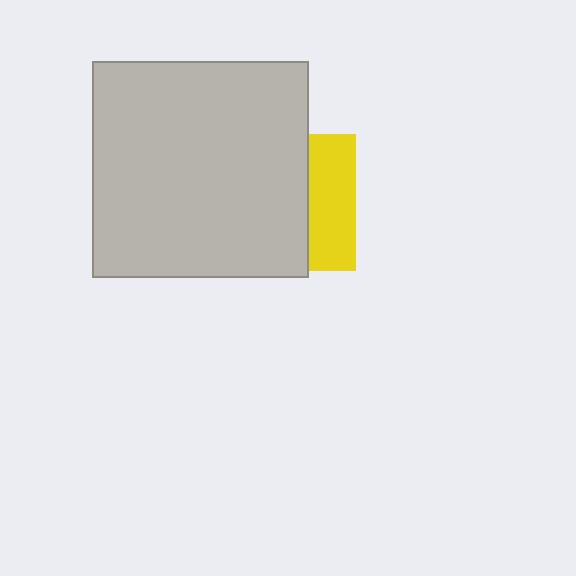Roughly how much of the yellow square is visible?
A small part of it is visible (roughly 34%).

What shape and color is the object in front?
The object in front is a light gray square.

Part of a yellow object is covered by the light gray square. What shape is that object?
It is a square.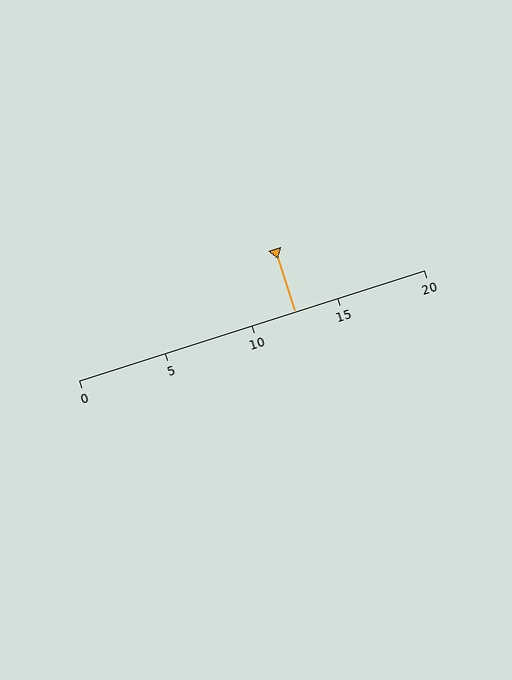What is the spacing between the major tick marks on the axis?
The major ticks are spaced 5 apart.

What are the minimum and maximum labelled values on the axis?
The axis runs from 0 to 20.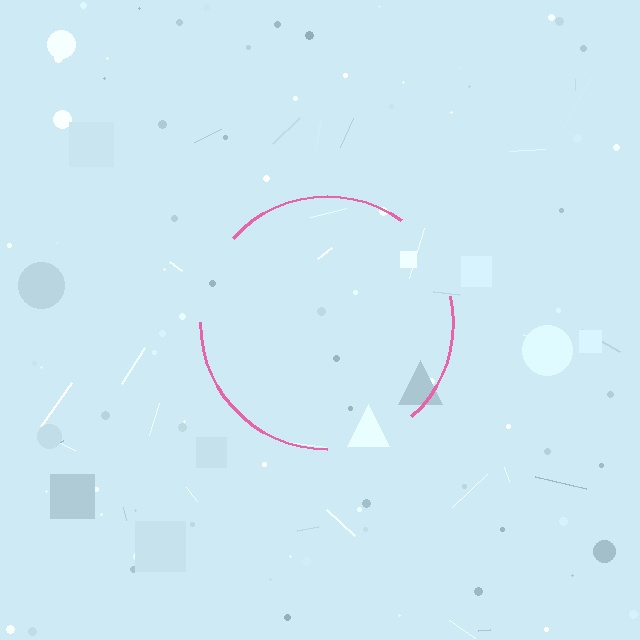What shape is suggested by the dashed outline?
The dashed outline suggests a circle.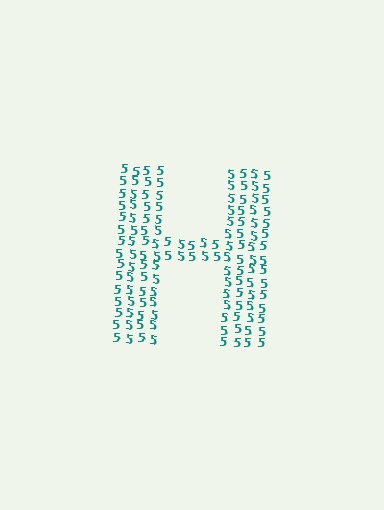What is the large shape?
The large shape is the letter H.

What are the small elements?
The small elements are digit 5's.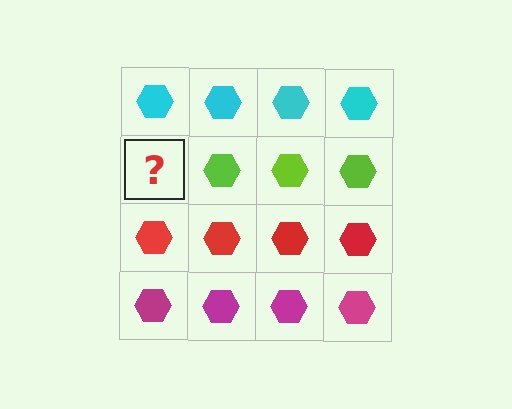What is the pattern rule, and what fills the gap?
The rule is that each row has a consistent color. The gap should be filled with a lime hexagon.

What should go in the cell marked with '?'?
The missing cell should contain a lime hexagon.